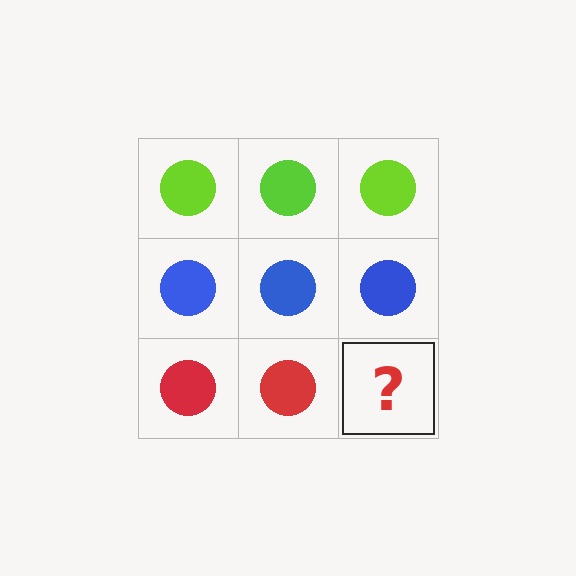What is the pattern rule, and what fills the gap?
The rule is that each row has a consistent color. The gap should be filled with a red circle.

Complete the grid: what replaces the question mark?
The question mark should be replaced with a red circle.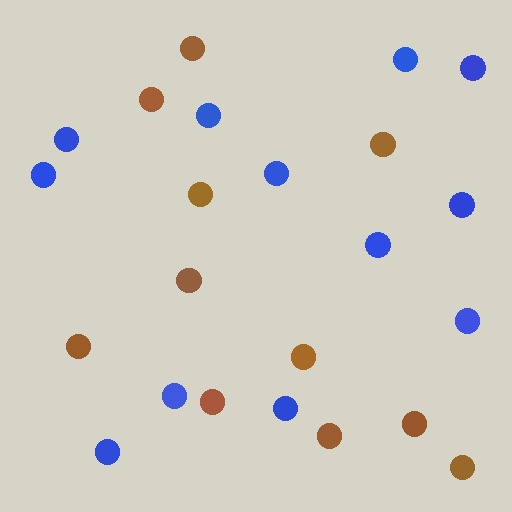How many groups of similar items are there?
There are 2 groups: one group of brown circles (11) and one group of blue circles (12).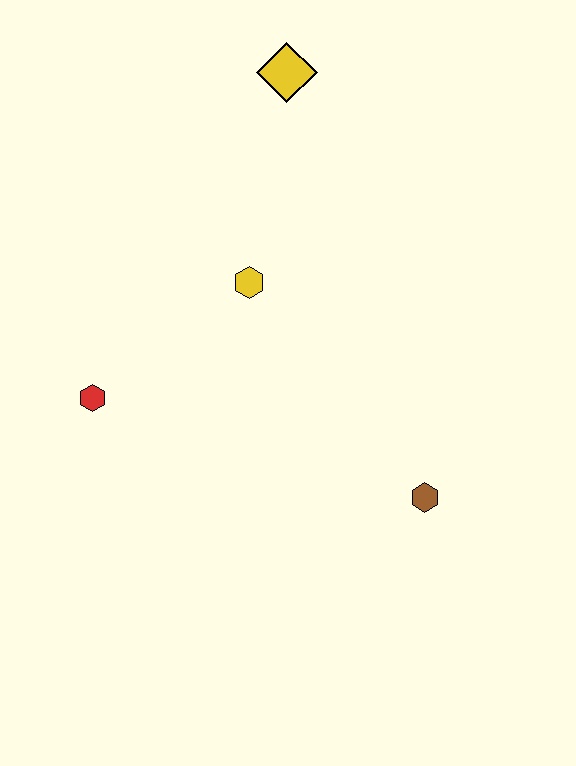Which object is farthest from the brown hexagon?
The yellow diamond is farthest from the brown hexagon.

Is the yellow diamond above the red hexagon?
Yes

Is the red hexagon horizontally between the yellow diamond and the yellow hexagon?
No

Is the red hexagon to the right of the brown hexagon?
No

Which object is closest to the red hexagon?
The yellow hexagon is closest to the red hexagon.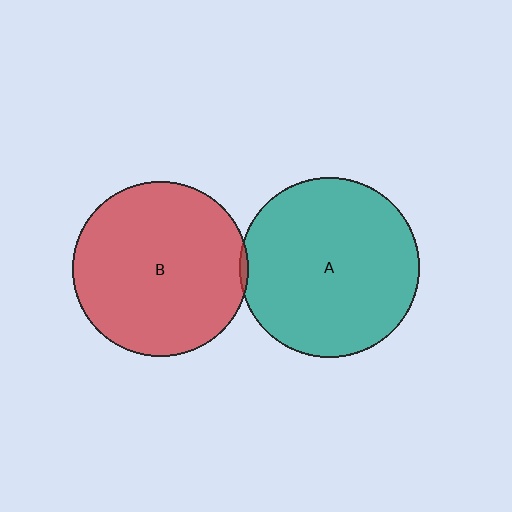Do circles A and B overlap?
Yes.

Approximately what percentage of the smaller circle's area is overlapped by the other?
Approximately 5%.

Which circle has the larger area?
Circle A (teal).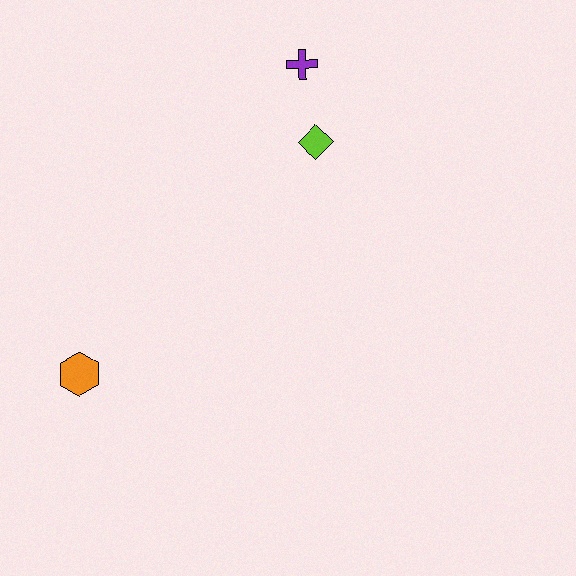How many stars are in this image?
There are no stars.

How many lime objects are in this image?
There is 1 lime object.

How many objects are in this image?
There are 3 objects.